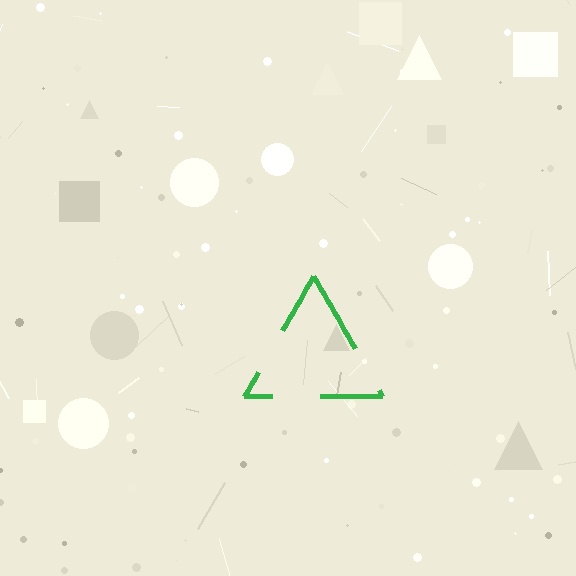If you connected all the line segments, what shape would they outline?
They would outline a triangle.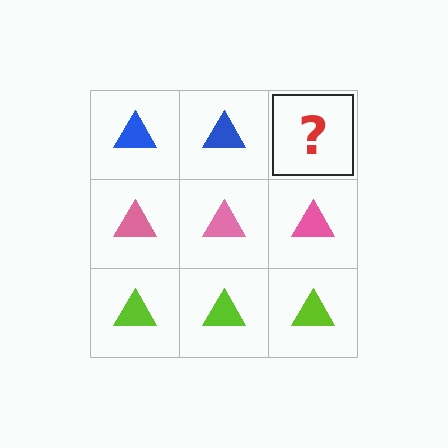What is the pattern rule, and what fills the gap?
The rule is that each row has a consistent color. The gap should be filled with a blue triangle.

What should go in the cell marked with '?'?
The missing cell should contain a blue triangle.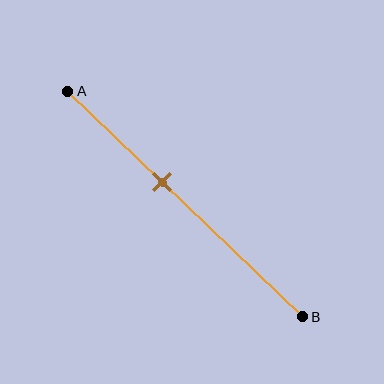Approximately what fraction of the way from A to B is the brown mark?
The brown mark is approximately 40% of the way from A to B.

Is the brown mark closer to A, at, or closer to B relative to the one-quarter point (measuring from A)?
The brown mark is closer to point B than the one-quarter point of segment AB.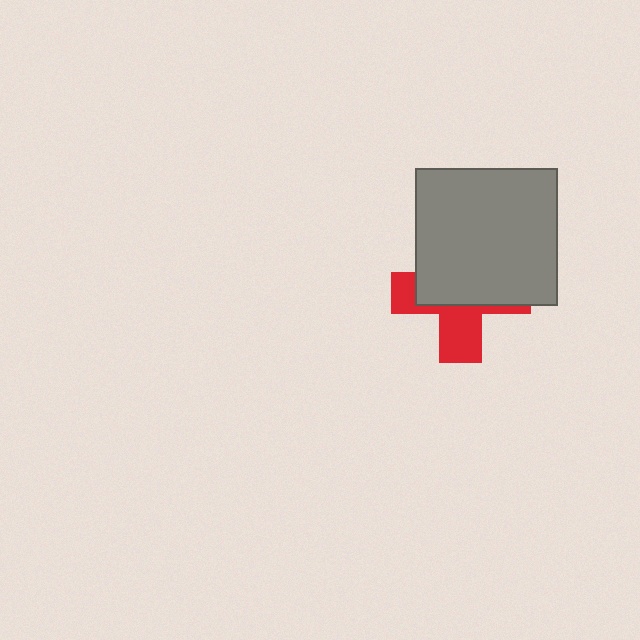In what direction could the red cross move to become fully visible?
The red cross could move down. That would shift it out from behind the gray rectangle entirely.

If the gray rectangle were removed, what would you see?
You would see the complete red cross.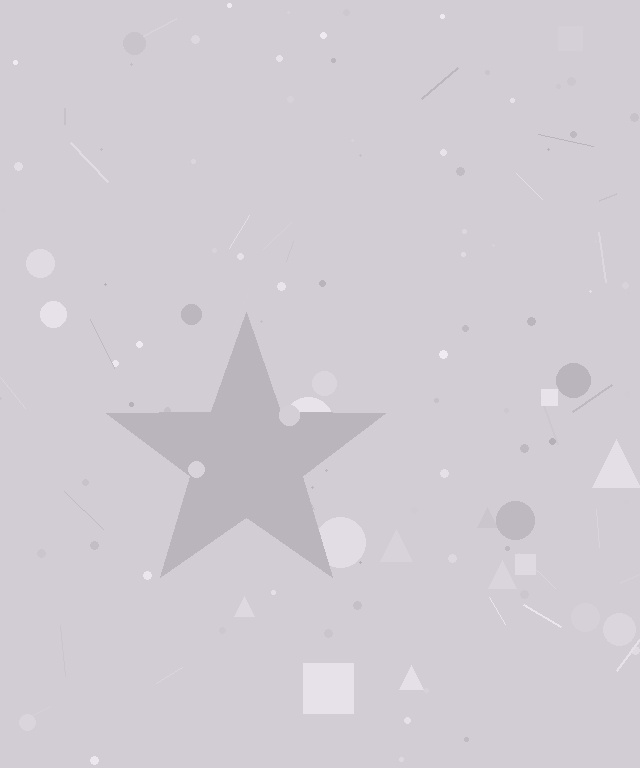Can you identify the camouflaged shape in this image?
The camouflaged shape is a star.